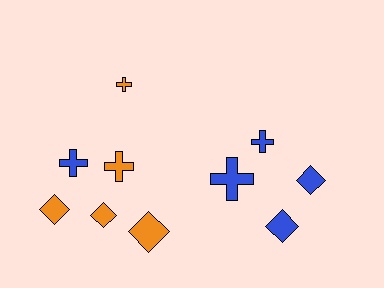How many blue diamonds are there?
There are 2 blue diamonds.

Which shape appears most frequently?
Diamond, with 5 objects.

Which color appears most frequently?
Orange, with 5 objects.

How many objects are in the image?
There are 10 objects.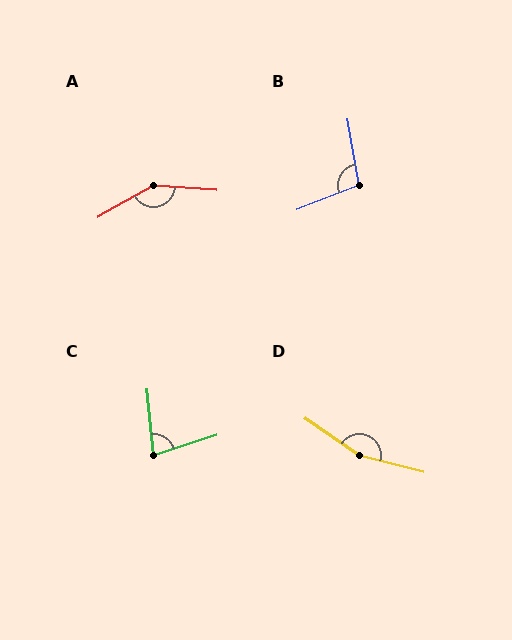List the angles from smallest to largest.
C (77°), B (101°), A (146°), D (160°).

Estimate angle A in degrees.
Approximately 146 degrees.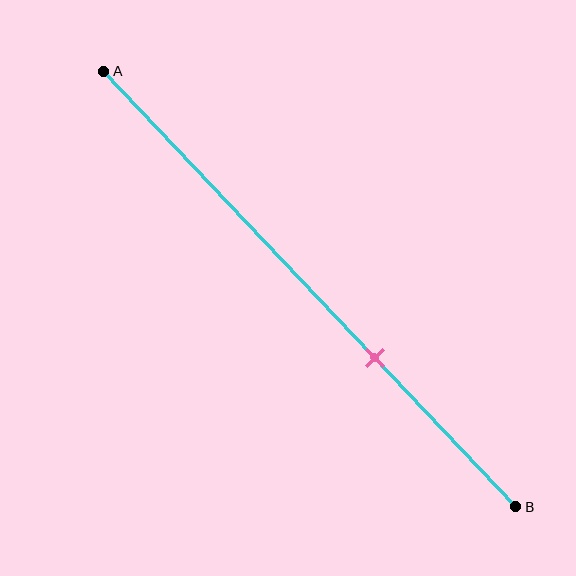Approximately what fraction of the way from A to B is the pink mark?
The pink mark is approximately 65% of the way from A to B.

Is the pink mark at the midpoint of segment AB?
No, the mark is at about 65% from A, not at the 50% midpoint.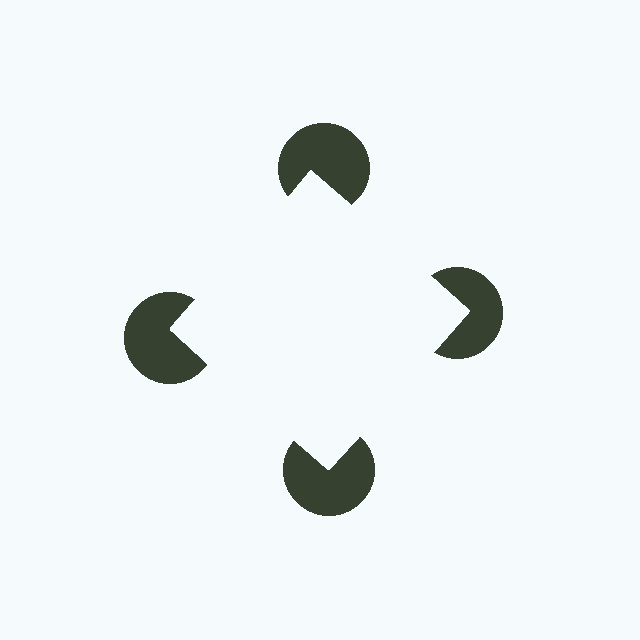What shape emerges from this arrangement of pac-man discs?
An illusory square — its edges are inferred from the aligned wedge cuts in the pac-man discs, not physically drawn.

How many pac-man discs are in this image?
There are 4 — one at each vertex of the illusory square.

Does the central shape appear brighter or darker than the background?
It typically appears slightly brighter than the background, even though no actual brightness change is drawn.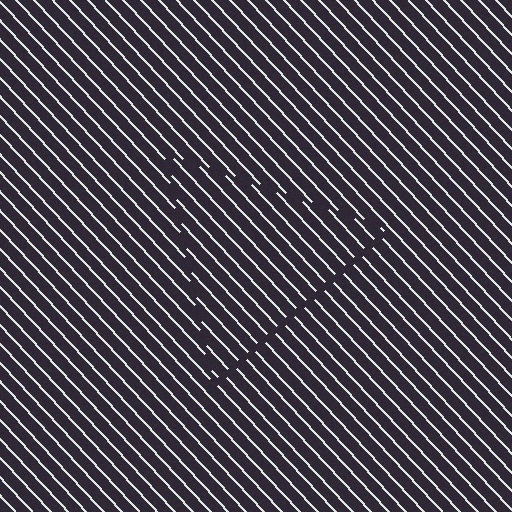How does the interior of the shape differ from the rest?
The interior of the shape contains the same grating, shifted by half a period — the contour is defined by the phase discontinuity where line-ends from the inner and outer gratings abut.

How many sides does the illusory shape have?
3 sides — the line-ends trace a triangle.